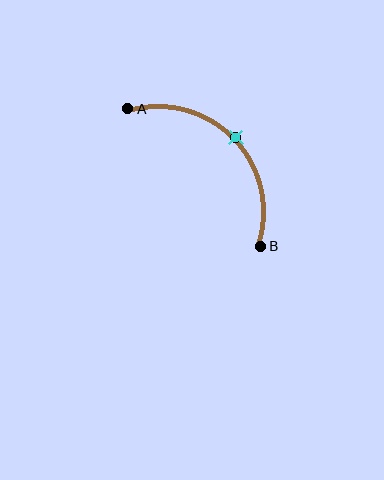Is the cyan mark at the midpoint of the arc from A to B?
Yes. The cyan mark lies on the arc at equal arc-length from both A and B — it is the arc midpoint.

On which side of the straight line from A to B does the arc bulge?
The arc bulges above and to the right of the straight line connecting A and B.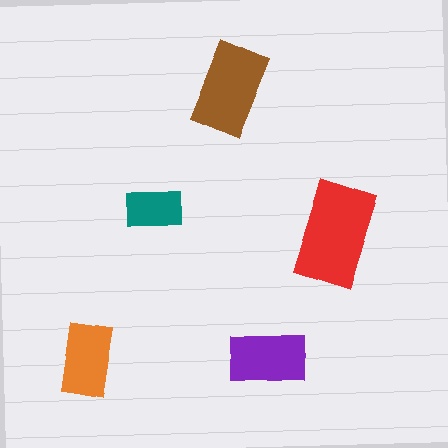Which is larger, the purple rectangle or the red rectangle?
The red one.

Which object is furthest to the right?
The red rectangle is rightmost.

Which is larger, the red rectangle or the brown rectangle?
The red one.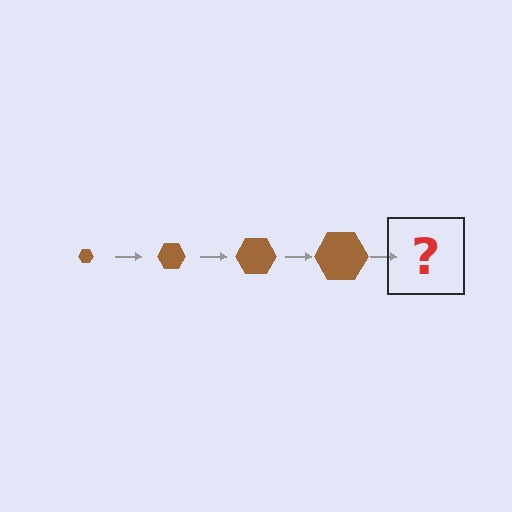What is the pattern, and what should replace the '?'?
The pattern is that the hexagon gets progressively larger each step. The '?' should be a brown hexagon, larger than the previous one.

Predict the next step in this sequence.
The next step is a brown hexagon, larger than the previous one.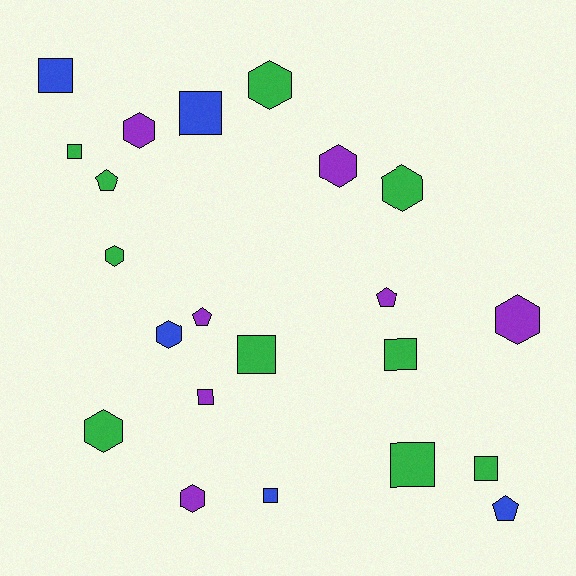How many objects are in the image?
There are 22 objects.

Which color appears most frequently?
Green, with 10 objects.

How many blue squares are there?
There are 3 blue squares.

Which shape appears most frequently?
Square, with 9 objects.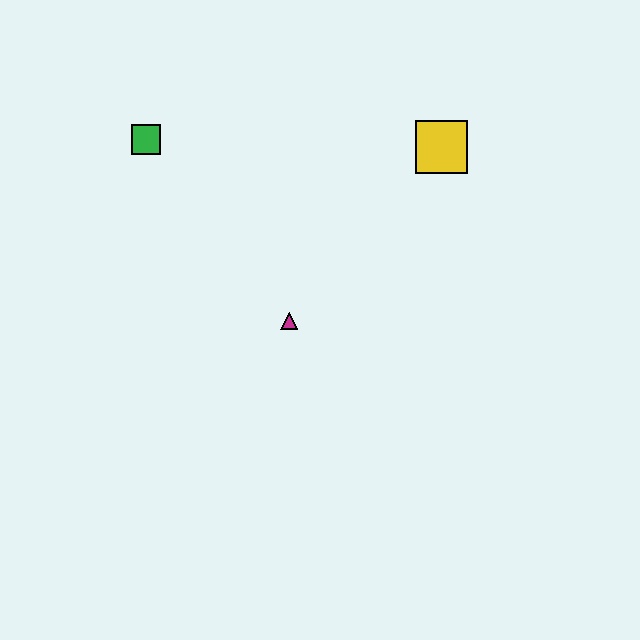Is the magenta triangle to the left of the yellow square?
Yes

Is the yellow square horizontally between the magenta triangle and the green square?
No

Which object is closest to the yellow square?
The magenta triangle is closest to the yellow square.